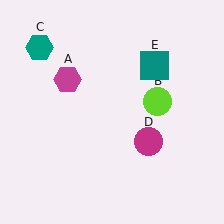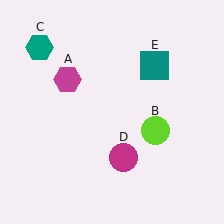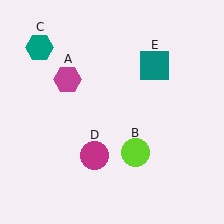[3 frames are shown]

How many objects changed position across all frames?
2 objects changed position: lime circle (object B), magenta circle (object D).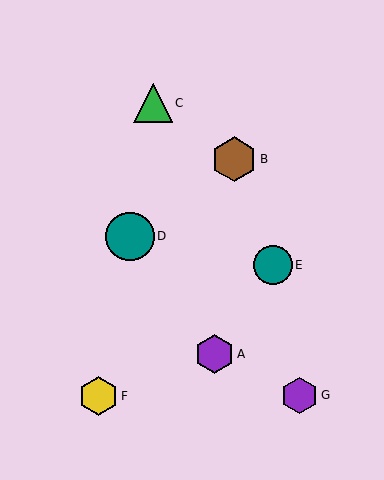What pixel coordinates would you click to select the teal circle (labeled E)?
Click at (273, 265) to select the teal circle E.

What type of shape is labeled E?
Shape E is a teal circle.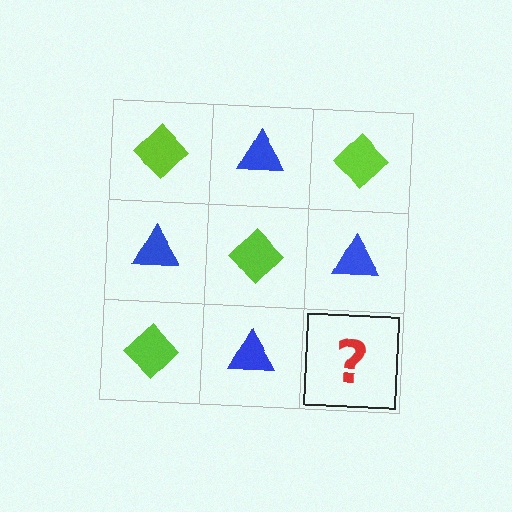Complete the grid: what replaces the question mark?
The question mark should be replaced with a lime diamond.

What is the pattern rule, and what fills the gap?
The rule is that it alternates lime diamond and blue triangle in a checkerboard pattern. The gap should be filled with a lime diamond.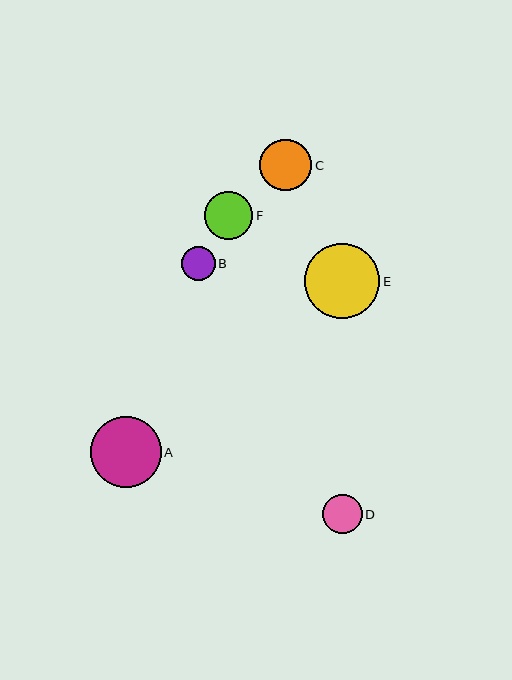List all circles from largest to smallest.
From largest to smallest: E, A, C, F, D, B.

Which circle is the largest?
Circle E is the largest with a size of approximately 75 pixels.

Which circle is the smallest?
Circle B is the smallest with a size of approximately 34 pixels.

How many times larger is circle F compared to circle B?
Circle F is approximately 1.4 times the size of circle B.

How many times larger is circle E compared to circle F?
Circle E is approximately 1.6 times the size of circle F.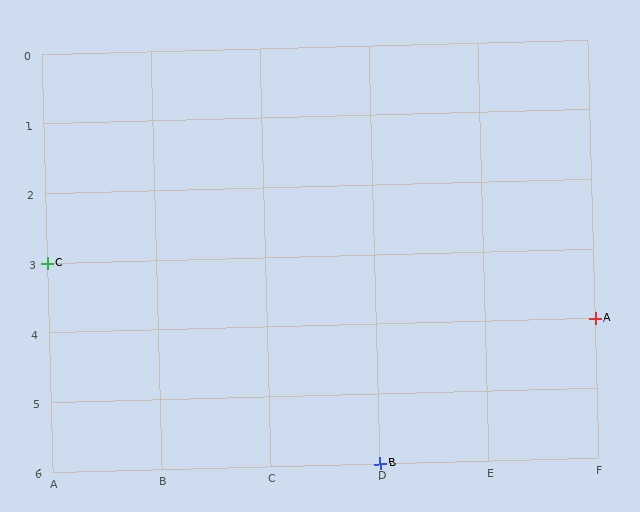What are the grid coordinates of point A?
Point A is at grid coordinates (F, 4).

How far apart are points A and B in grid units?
Points A and B are 2 columns and 2 rows apart (about 2.8 grid units diagonally).